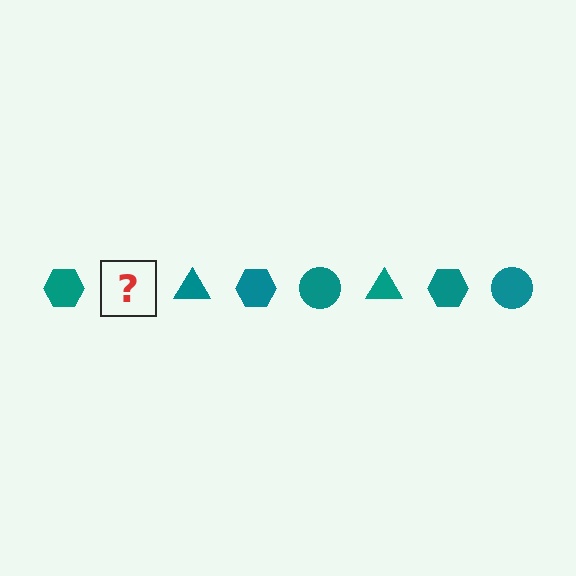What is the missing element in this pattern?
The missing element is a teal circle.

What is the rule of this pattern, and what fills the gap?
The rule is that the pattern cycles through hexagon, circle, triangle shapes in teal. The gap should be filled with a teal circle.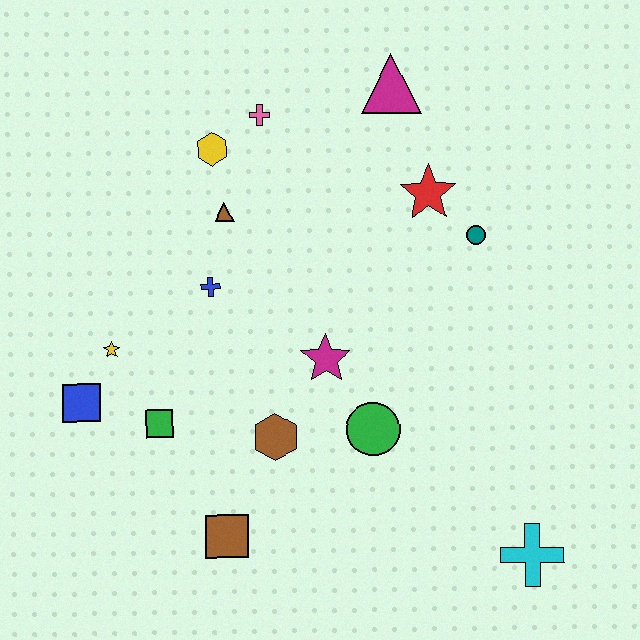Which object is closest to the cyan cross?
The green circle is closest to the cyan cross.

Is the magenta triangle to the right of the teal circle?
No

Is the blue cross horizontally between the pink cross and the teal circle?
No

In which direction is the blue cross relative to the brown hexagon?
The blue cross is above the brown hexagon.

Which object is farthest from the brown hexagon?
The magenta triangle is farthest from the brown hexagon.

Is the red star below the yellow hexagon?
Yes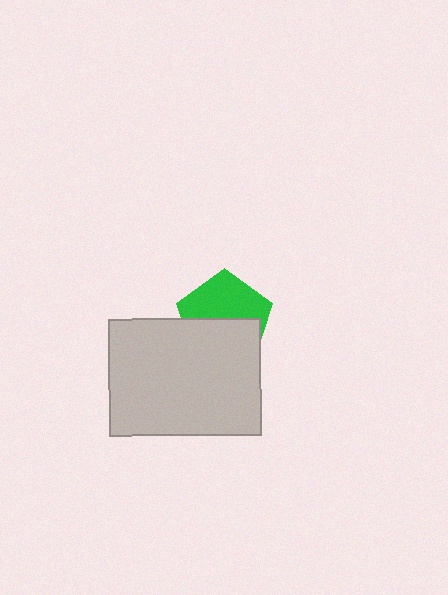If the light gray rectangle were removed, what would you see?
You would see the complete green pentagon.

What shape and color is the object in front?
The object in front is a light gray rectangle.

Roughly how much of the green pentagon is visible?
About half of it is visible (roughly 50%).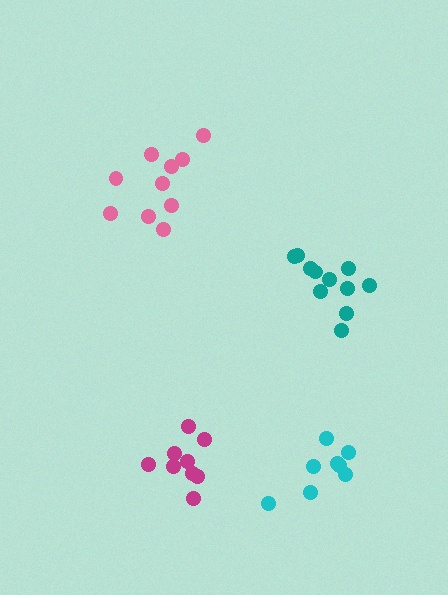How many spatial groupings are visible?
There are 4 spatial groupings.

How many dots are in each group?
Group 1: 11 dots, Group 2: 10 dots, Group 3: 8 dots, Group 4: 9 dots (38 total).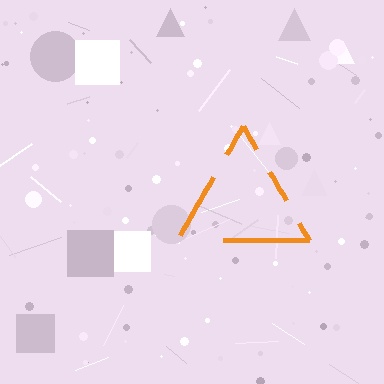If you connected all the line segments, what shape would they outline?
They would outline a triangle.